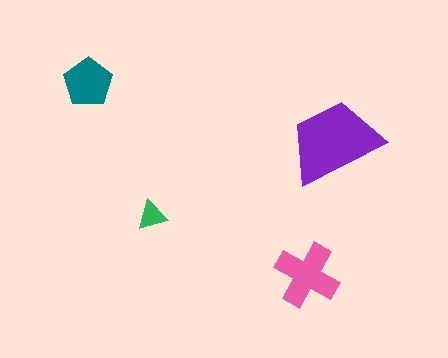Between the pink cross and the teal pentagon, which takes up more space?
The pink cross.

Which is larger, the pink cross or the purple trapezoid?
The purple trapezoid.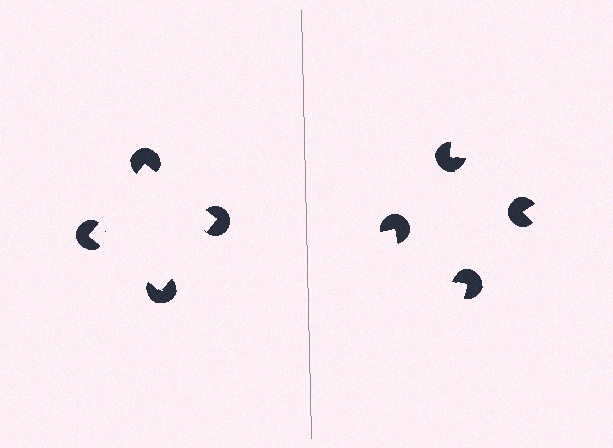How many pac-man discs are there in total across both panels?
8 — 4 on each side.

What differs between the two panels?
The pac-man discs are positioned identically on both sides; only the wedge orientations differ. On the left they align to a square; on the right they are misaligned.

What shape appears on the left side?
An illusory square.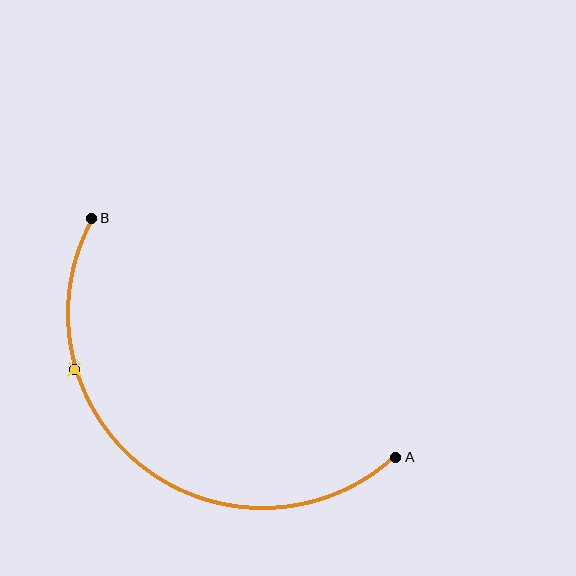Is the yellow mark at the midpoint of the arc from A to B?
No. The yellow mark lies on the arc but is closer to endpoint B. The arc midpoint would be at the point on the curve equidistant along the arc from both A and B.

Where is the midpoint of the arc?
The arc midpoint is the point on the curve farthest from the straight line joining A and B. It sits below and to the left of that line.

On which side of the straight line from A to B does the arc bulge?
The arc bulges below and to the left of the straight line connecting A and B.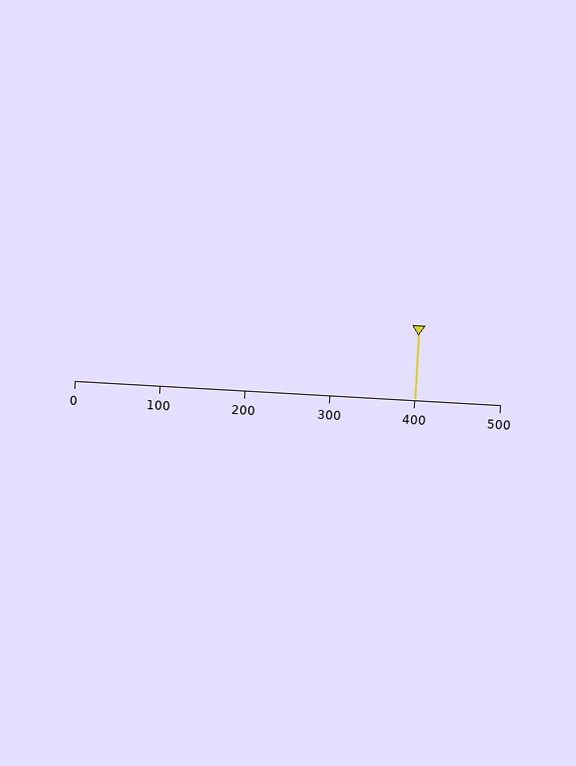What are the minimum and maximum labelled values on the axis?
The axis runs from 0 to 500.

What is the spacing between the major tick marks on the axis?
The major ticks are spaced 100 apart.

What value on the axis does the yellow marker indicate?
The marker indicates approximately 400.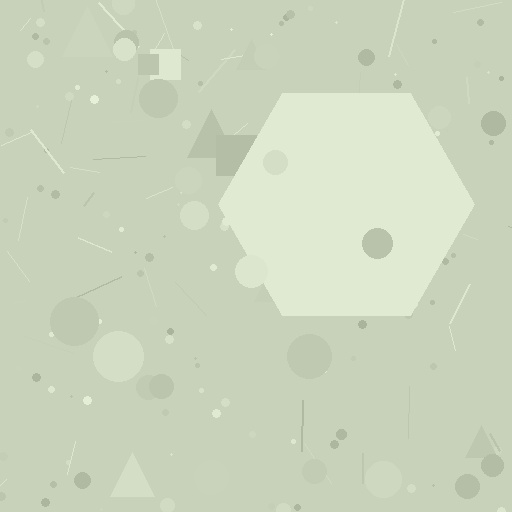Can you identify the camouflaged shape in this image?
The camouflaged shape is a hexagon.